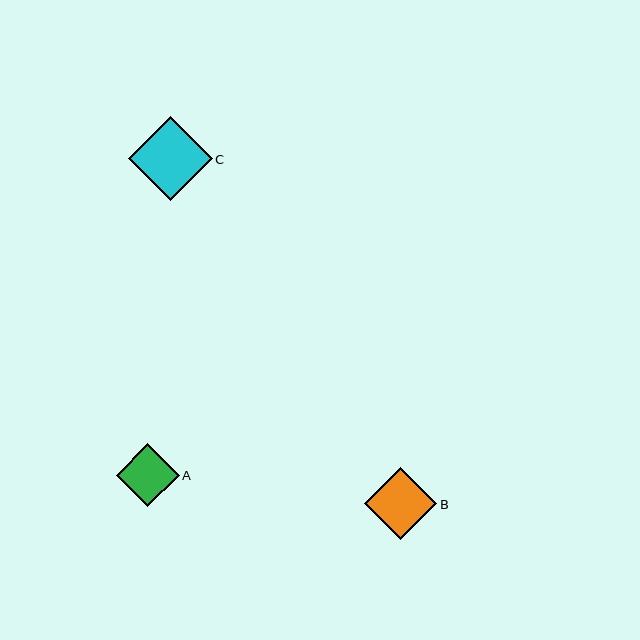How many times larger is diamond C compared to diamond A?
Diamond C is approximately 1.3 times the size of diamond A.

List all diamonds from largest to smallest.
From largest to smallest: C, B, A.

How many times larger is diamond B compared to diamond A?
Diamond B is approximately 1.2 times the size of diamond A.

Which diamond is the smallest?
Diamond A is the smallest with a size of approximately 63 pixels.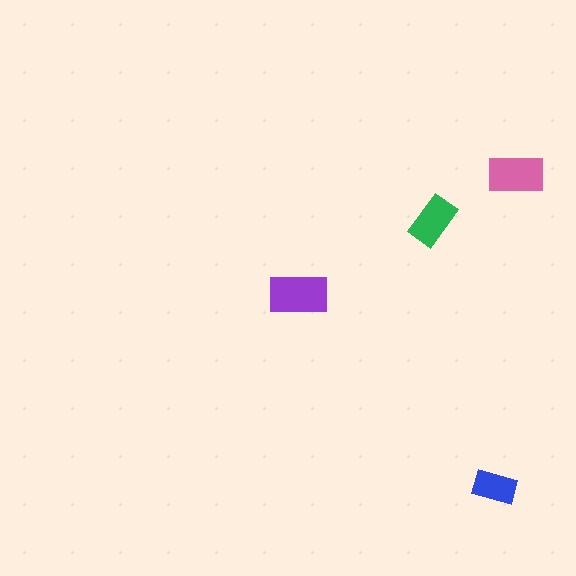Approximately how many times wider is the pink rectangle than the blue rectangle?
About 1.5 times wider.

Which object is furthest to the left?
The purple rectangle is leftmost.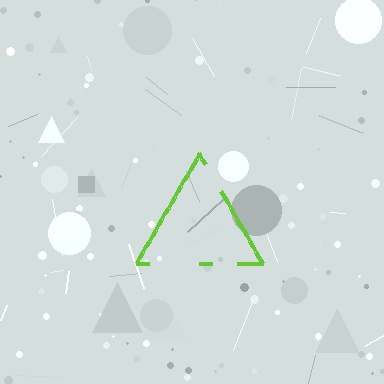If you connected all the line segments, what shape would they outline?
They would outline a triangle.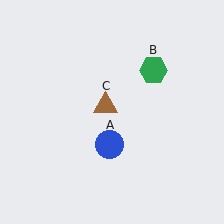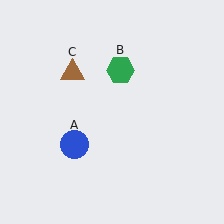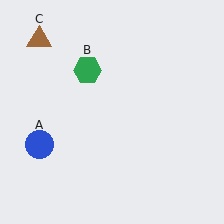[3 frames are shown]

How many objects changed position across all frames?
3 objects changed position: blue circle (object A), green hexagon (object B), brown triangle (object C).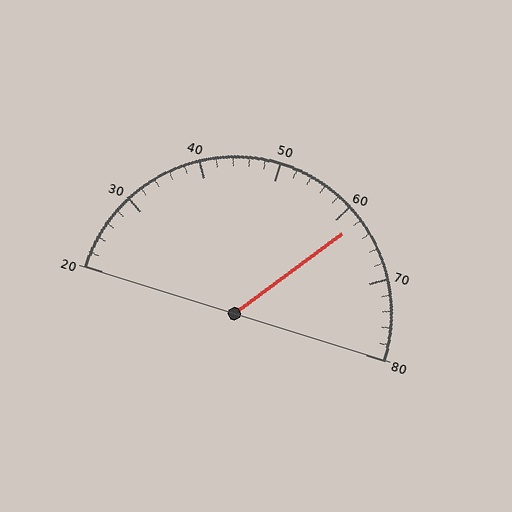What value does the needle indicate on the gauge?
The needle indicates approximately 62.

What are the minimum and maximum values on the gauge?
The gauge ranges from 20 to 80.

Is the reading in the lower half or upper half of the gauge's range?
The reading is in the upper half of the range (20 to 80).